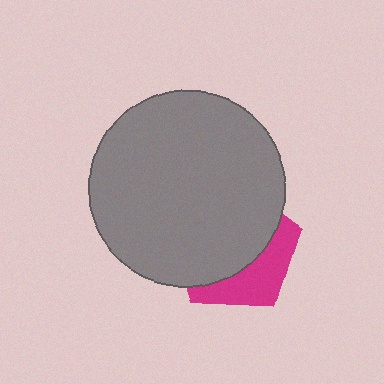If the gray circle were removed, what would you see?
You would see the complete magenta pentagon.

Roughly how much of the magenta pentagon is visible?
A small part of it is visible (roughly 34%).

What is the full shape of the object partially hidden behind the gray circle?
The partially hidden object is a magenta pentagon.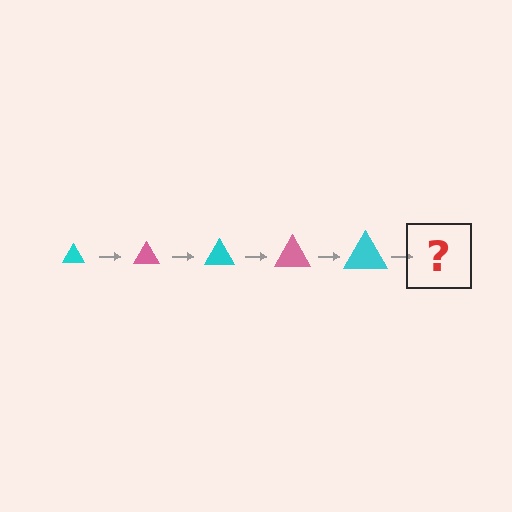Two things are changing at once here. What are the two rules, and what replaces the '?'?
The two rules are that the triangle grows larger each step and the color cycles through cyan and pink. The '?' should be a pink triangle, larger than the previous one.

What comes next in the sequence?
The next element should be a pink triangle, larger than the previous one.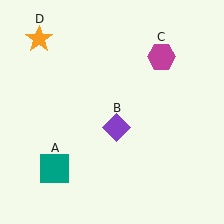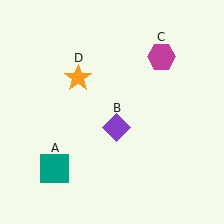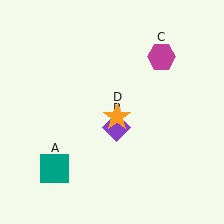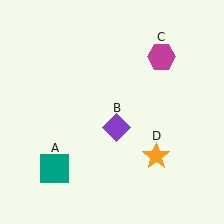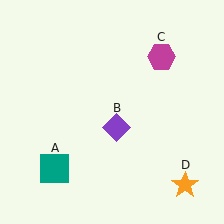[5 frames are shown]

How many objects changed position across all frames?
1 object changed position: orange star (object D).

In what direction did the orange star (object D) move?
The orange star (object D) moved down and to the right.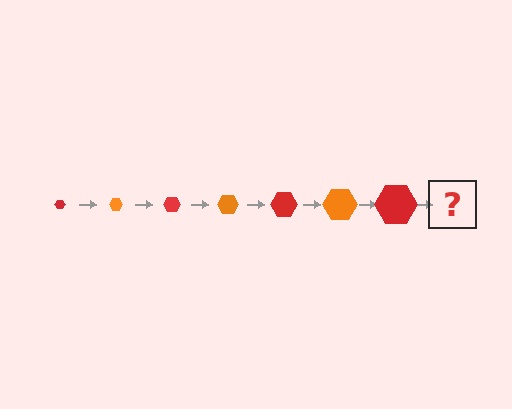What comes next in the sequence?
The next element should be an orange hexagon, larger than the previous one.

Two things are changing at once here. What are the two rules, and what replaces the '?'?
The two rules are that the hexagon grows larger each step and the color cycles through red and orange. The '?' should be an orange hexagon, larger than the previous one.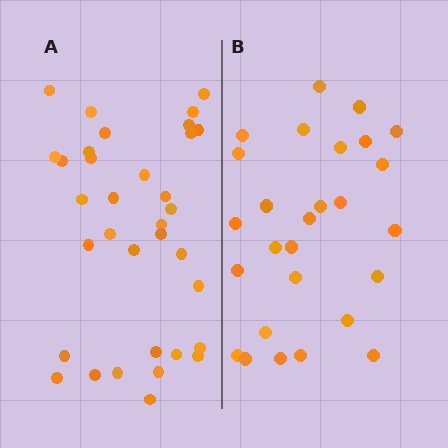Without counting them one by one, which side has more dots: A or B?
Region A (the left region) has more dots.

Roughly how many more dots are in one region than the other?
Region A has roughly 8 or so more dots than region B.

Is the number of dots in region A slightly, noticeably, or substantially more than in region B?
Region A has noticeably more, but not dramatically so. The ratio is roughly 1.3 to 1.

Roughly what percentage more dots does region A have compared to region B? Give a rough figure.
About 25% more.